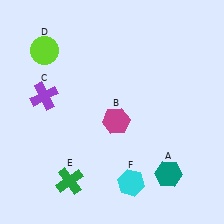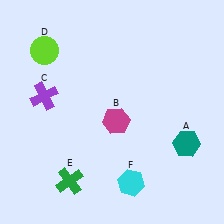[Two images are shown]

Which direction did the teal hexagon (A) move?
The teal hexagon (A) moved up.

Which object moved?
The teal hexagon (A) moved up.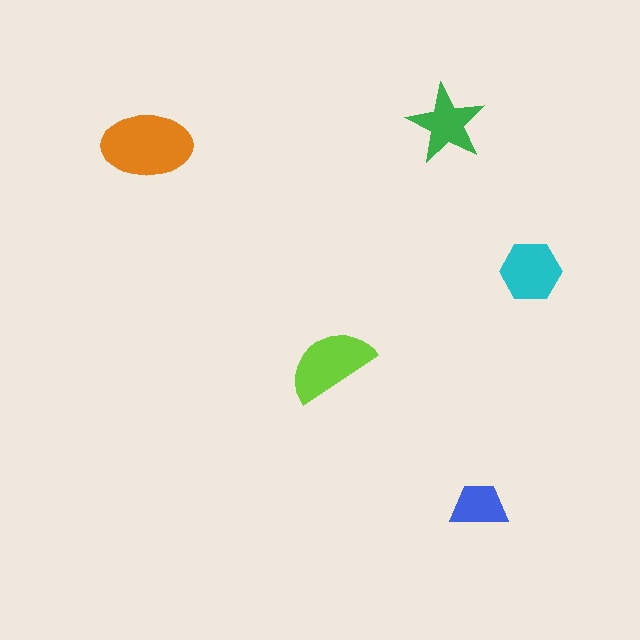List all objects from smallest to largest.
The blue trapezoid, the green star, the cyan hexagon, the lime semicircle, the orange ellipse.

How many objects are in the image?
There are 5 objects in the image.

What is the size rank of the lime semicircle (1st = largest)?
2nd.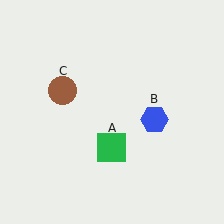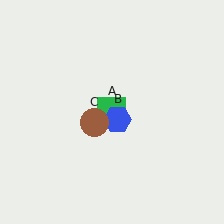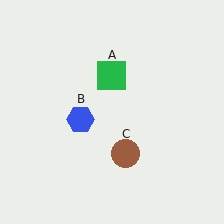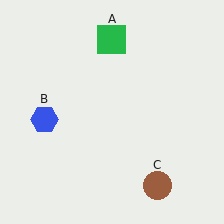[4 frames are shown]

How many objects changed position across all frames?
3 objects changed position: green square (object A), blue hexagon (object B), brown circle (object C).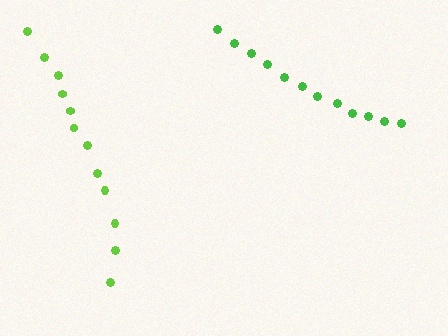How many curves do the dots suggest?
There are 2 distinct paths.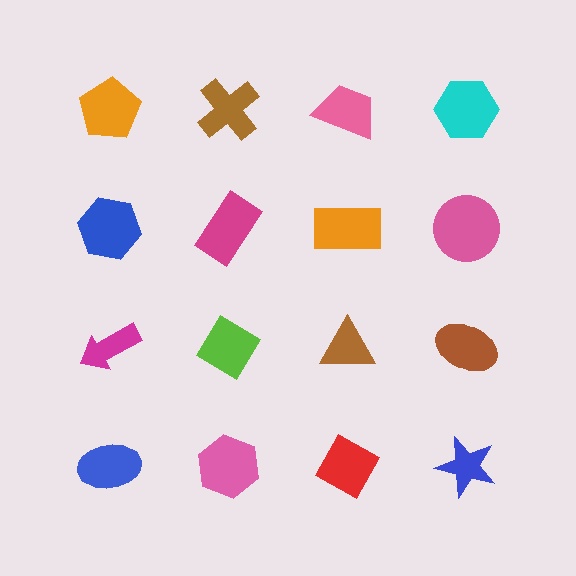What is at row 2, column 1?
A blue hexagon.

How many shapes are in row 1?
4 shapes.